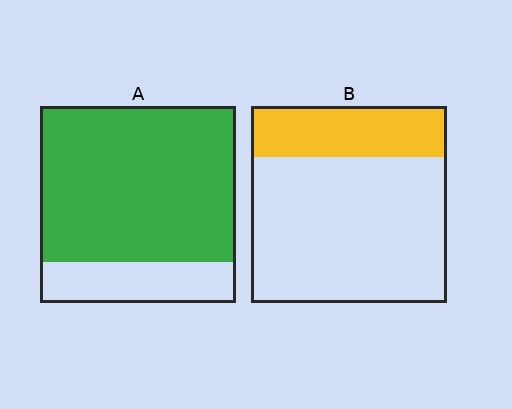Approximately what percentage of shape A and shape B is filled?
A is approximately 80% and B is approximately 25%.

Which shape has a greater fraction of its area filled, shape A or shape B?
Shape A.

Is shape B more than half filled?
No.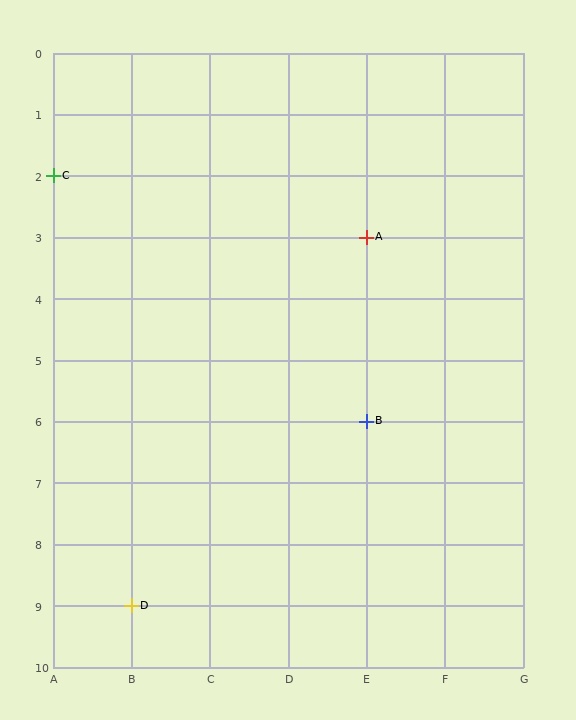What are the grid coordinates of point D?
Point D is at grid coordinates (B, 9).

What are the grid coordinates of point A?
Point A is at grid coordinates (E, 3).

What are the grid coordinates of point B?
Point B is at grid coordinates (E, 6).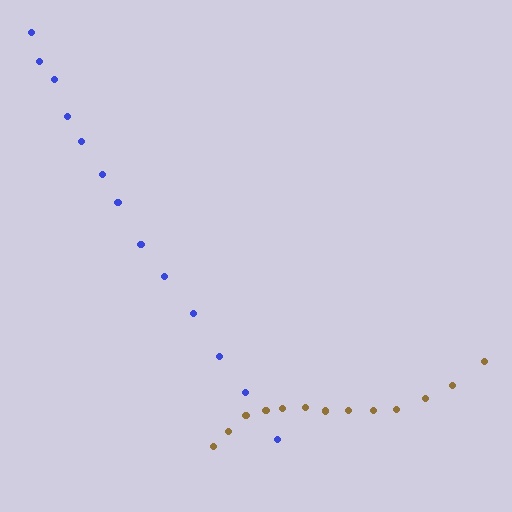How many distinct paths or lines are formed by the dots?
There are 2 distinct paths.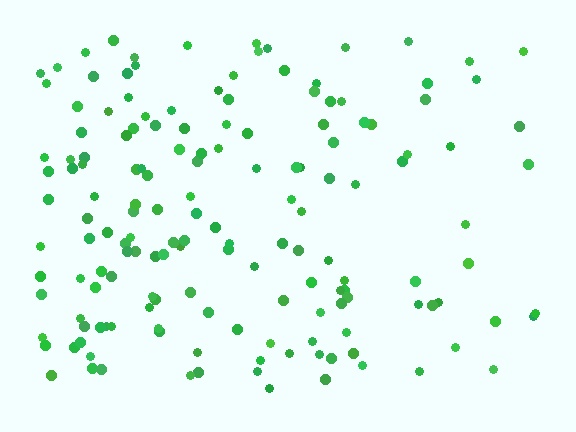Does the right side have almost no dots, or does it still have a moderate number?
Still a moderate number, just noticeably fewer than the left.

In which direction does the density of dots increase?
From right to left, with the left side densest.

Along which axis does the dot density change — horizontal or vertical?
Horizontal.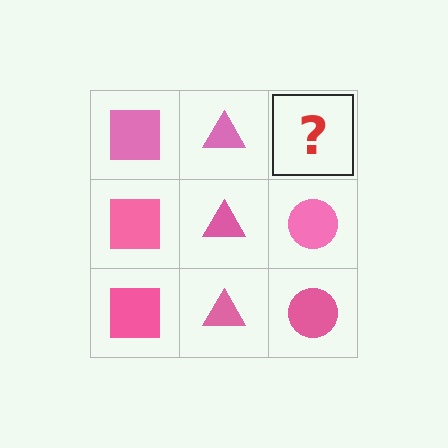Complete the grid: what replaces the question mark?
The question mark should be replaced with a pink circle.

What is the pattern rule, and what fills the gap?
The rule is that each column has a consistent shape. The gap should be filled with a pink circle.